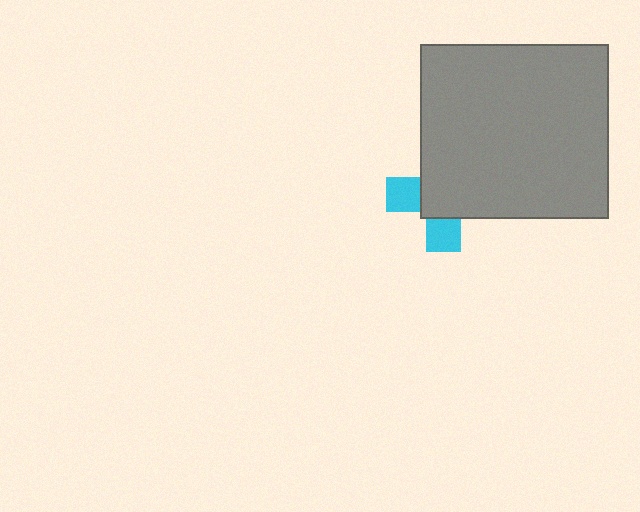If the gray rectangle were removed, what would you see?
You would see the complete cyan cross.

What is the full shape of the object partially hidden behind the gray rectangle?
The partially hidden object is a cyan cross.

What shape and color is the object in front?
The object in front is a gray rectangle.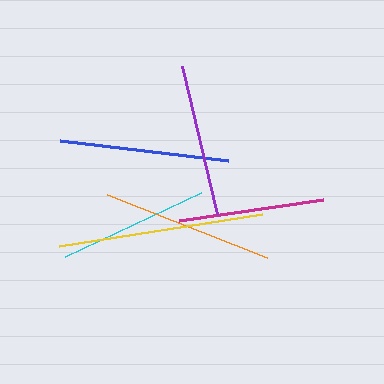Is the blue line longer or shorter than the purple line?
The blue line is longer than the purple line.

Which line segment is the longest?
The yellow line is the longest at approximately 205 pixels.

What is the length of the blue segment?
The blue segment is approximately 169 pixels long.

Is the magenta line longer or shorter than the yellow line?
The yellow line is longer than the magenta line.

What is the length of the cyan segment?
The cyan segment is approximately 151 pixels long.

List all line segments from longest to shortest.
From longest to shortest: yellow, orange, blue, purple, cyan, magenta.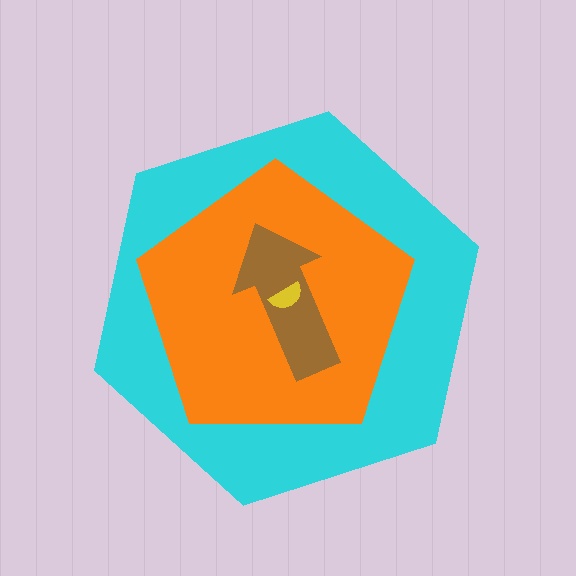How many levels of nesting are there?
4.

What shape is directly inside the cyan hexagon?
The orange pentagon.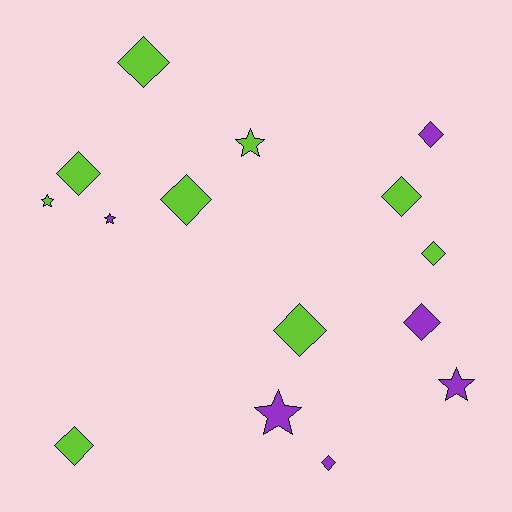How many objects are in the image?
There are 15 objects.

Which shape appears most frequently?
Diamond, with 10 objects.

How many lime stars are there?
There are 2 lime stars.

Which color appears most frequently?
Lime, with 9 objects.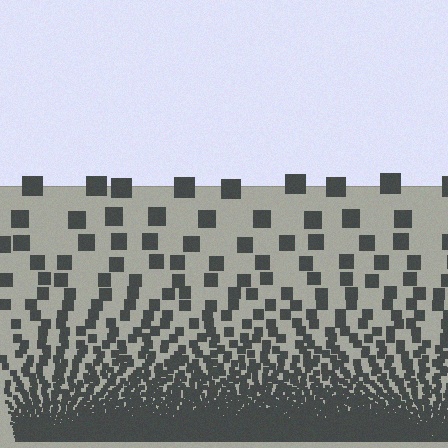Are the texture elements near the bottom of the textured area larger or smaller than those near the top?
Smaller. The gradient is inverted — elements near the bottom are smaller and denser.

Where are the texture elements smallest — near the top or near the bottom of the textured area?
Near the bottom.